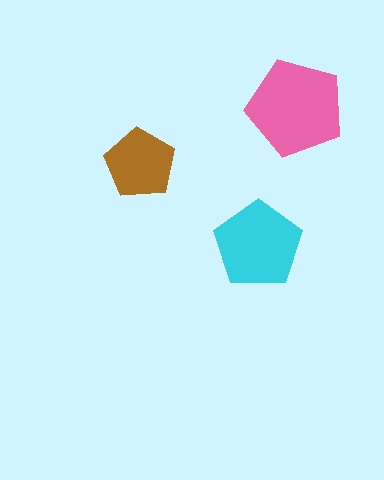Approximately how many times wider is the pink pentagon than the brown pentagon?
About 1.5 times wider.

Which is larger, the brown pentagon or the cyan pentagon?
The cyan one.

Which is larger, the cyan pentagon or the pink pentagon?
The pink one.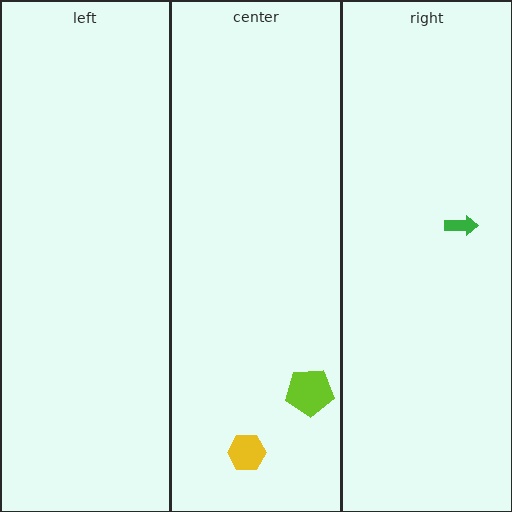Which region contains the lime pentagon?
The center region.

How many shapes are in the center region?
2.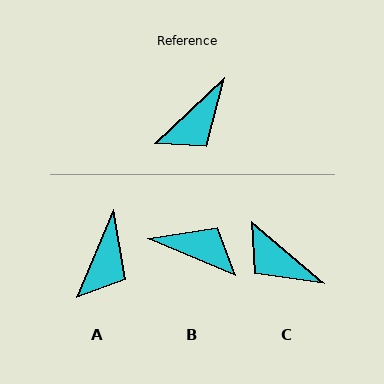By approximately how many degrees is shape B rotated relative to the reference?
Approximately 114 degrees counter-clockwise.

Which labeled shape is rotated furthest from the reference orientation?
B, about 114 degrees away.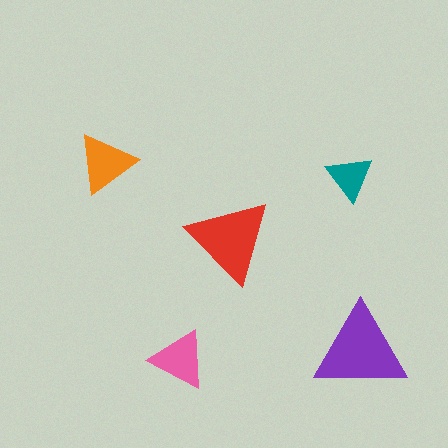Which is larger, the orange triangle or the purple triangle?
The purple one.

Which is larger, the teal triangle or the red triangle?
The red one.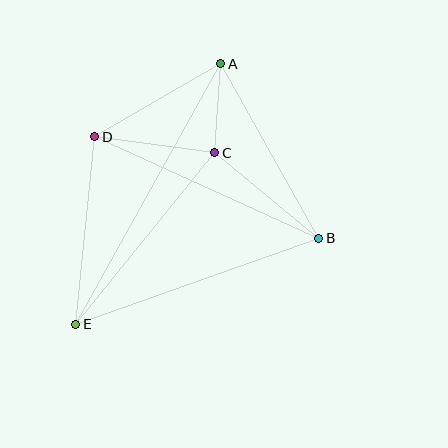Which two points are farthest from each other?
Points A and E are farthest from each other.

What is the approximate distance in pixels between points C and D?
The distance between C and D is approximately 121 pixels.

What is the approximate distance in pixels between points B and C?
The distance between B and C is approximately 135 pixels.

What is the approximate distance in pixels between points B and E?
The distance between B and E is approximately 257 pixels.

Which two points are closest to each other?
Points A and C are closest to each other.